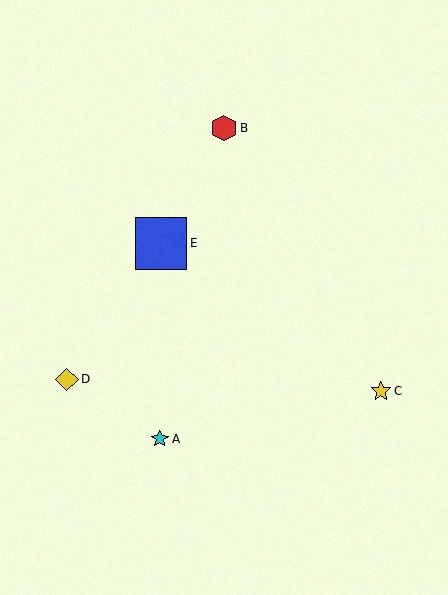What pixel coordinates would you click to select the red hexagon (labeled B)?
Click at (224, 128) to select the red hexagon B.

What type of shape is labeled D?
Shape D is a yellow diamond.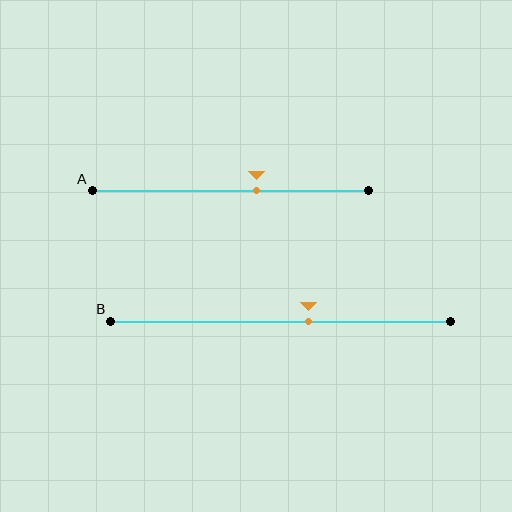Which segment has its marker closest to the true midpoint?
Segment B has its marker closest to the true midpoint.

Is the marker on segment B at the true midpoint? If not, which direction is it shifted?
No, the marker on segment B is shifted to the right by about 8% of the segment length.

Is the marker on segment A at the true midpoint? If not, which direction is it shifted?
No, the marker on segment A is shifted to the right by about 9% of the segment length.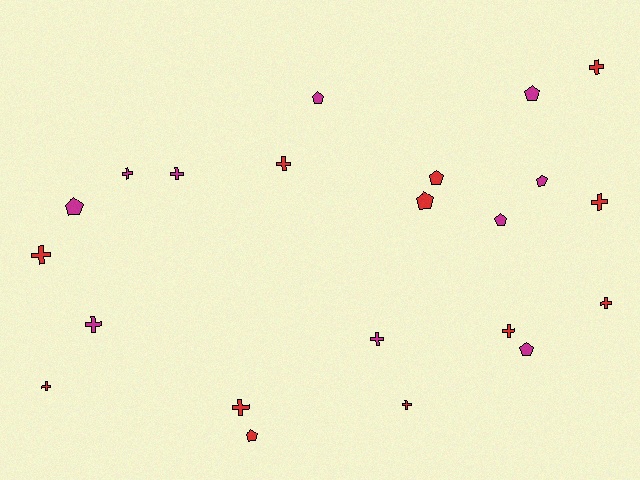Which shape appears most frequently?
Cross, with 13 objects.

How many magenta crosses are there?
There are 4 magenta crosses.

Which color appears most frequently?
Red, with 12 objects.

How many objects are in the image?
There are 22 objects.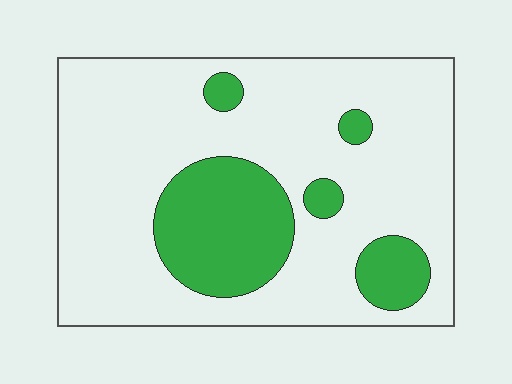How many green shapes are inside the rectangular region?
5.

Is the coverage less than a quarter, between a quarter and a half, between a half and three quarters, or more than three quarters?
Less than a quarter.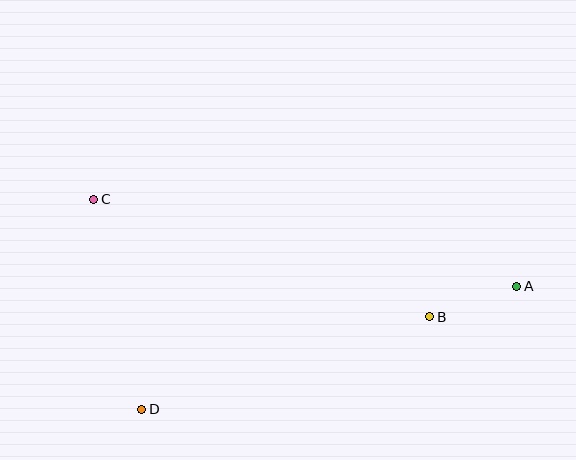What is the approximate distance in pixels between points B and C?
The distance between B and C is approximately 356 pixels.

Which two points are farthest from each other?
Points A and C are farthest from each other.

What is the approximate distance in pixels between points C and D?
The distance between C and D is approximately 215 pixels.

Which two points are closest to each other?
Points A and B are closest to each other.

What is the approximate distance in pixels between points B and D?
The distance between B and D is approximately 303 pixels.